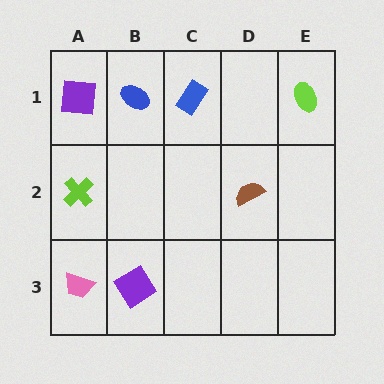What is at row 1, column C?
A blue rectangle.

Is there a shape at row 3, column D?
No, that cell is empty.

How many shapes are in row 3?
2 shapes.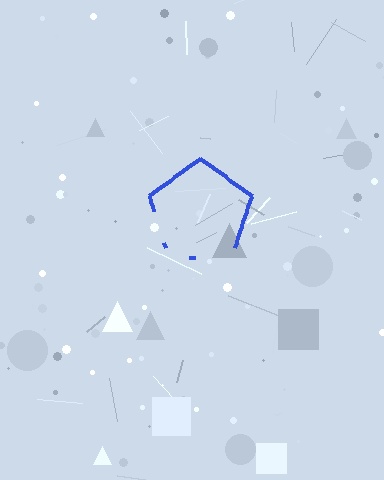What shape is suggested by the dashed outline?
The dashed outline suggests a pentagon.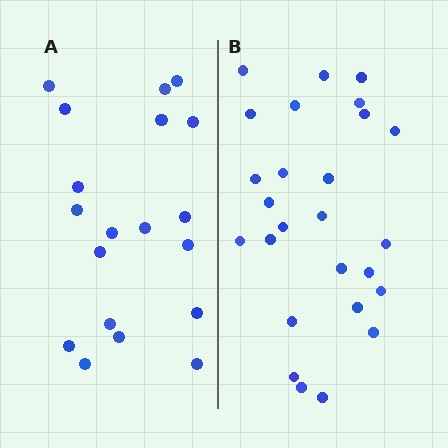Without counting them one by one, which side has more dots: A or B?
Region B (the right region) has more dots.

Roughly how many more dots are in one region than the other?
Region B has roughly 8 or so more dots than region A.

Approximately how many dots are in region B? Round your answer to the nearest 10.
About 30 dots. (The exact count is 26, which rounds to 30.)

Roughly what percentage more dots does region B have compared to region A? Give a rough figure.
About 35% more.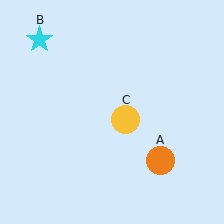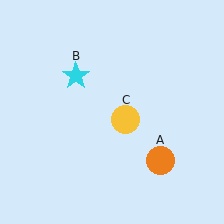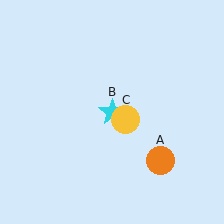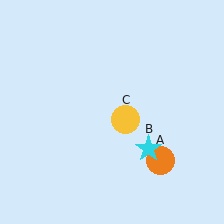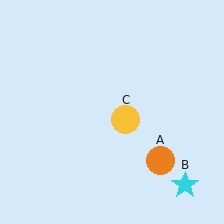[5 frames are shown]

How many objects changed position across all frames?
1 object changed position: cyan star (object B).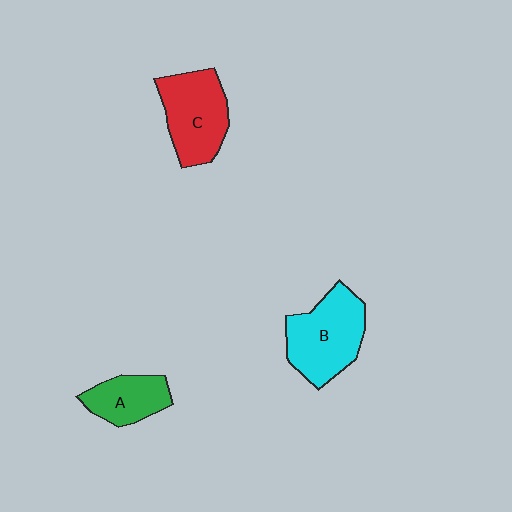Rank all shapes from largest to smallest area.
From largest to smallest: B (cyan), C (red), A (green).